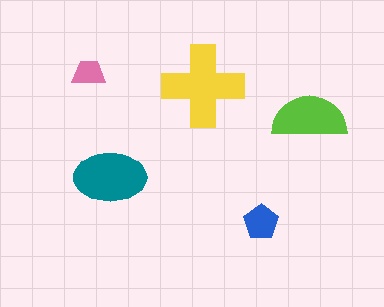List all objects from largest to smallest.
The yellow cross, the teal ellipse, the lime semicircle, the blue pentagon, the pink trapezoid.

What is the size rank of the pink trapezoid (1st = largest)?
5th.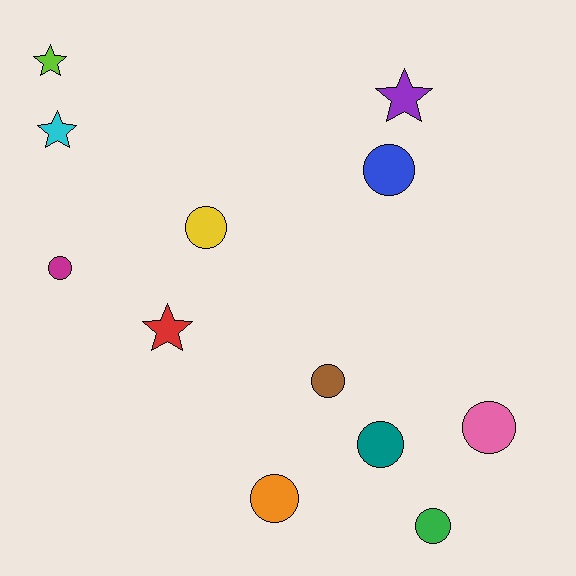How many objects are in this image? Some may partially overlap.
There are 12 objects.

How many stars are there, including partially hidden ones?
There are 4 stars.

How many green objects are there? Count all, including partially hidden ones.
There is 1 green object.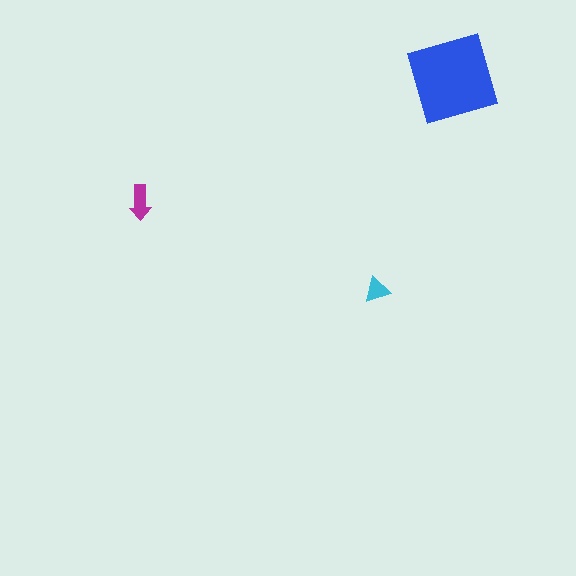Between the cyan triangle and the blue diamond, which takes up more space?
The blue diamond.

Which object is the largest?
The blue diamond.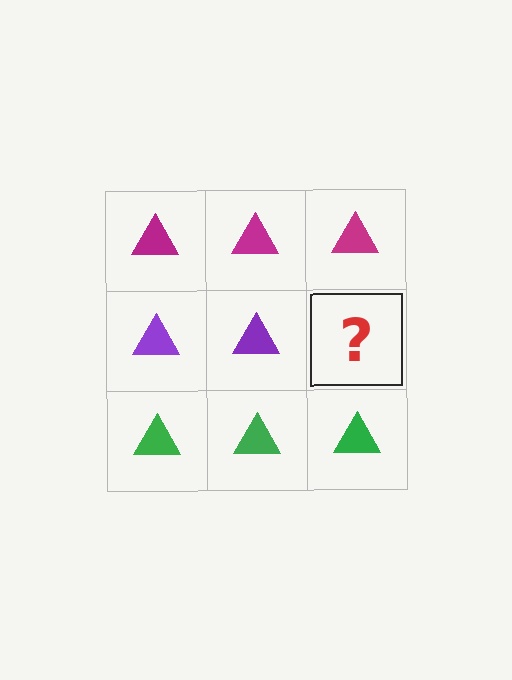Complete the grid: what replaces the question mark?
The question mark should be replaced with a purple triangle.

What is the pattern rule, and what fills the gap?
The rule is that each row has a consistent color. The gap should be filled with a purple triangle.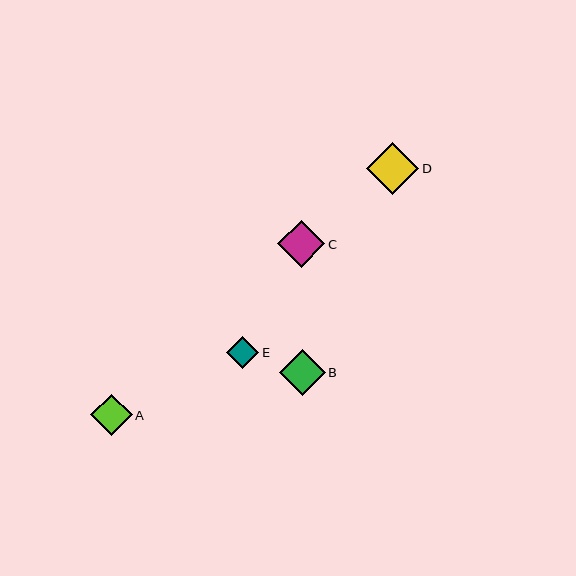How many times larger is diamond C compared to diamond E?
Diamond C is approximately 1.5 times the size of diamond E.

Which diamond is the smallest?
Diamond E is the smallest with a size of approximately 32 pixels.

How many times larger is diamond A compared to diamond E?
Diamond A is approximately 1.3 times the size of diamond E.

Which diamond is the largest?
Diamond D is the largest with a size of approximately 52 pixels.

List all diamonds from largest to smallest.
From largest to smallest: D, C, B, A, E.